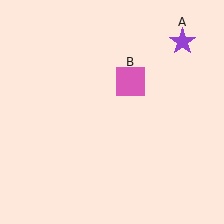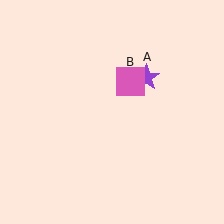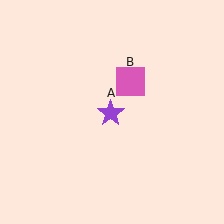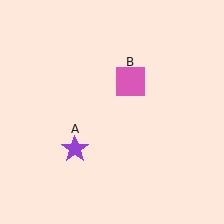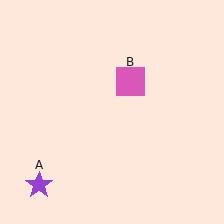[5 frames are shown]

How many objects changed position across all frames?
1 object changed position: purple star (object A).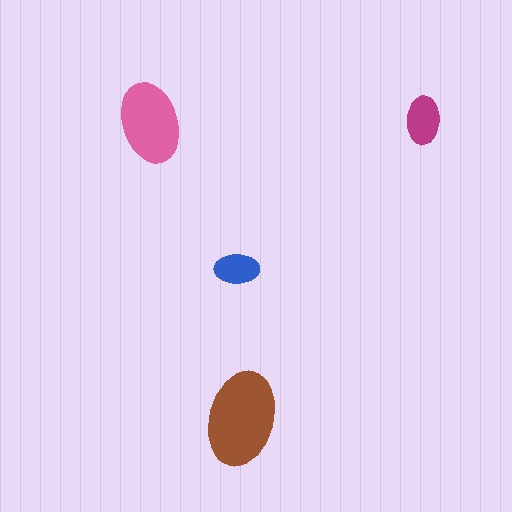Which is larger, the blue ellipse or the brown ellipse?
The brown one.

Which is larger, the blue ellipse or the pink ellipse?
The pink one.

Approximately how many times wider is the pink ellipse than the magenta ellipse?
About 1.5 times wider.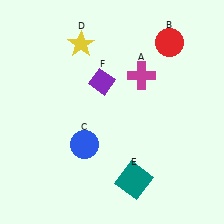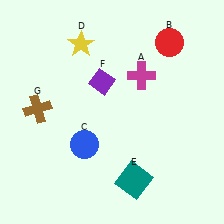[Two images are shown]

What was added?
A brown cross (G) was added in Image 2.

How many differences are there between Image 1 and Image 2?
There is 1 difference between the two images.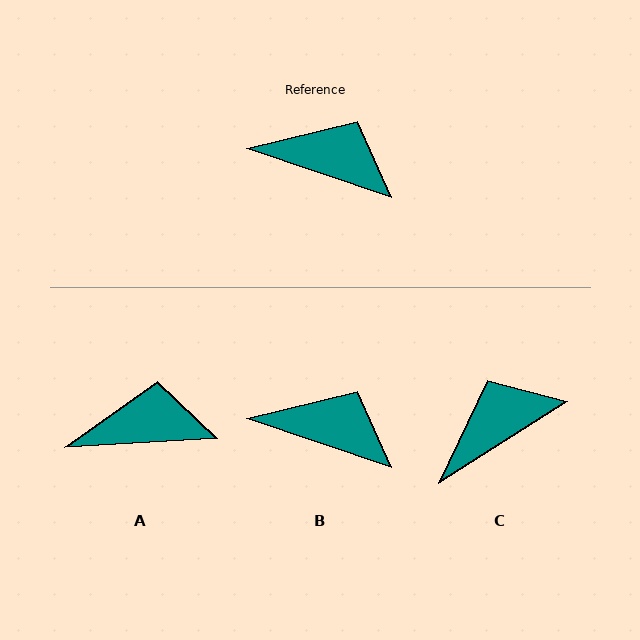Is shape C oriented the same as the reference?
No, it is off by about 51 degrees.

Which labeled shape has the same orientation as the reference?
B.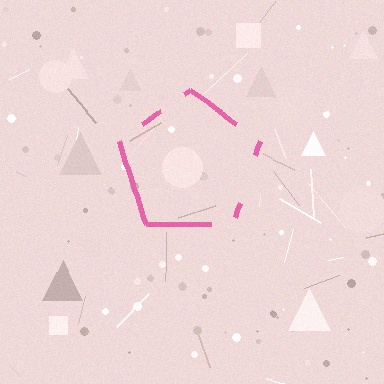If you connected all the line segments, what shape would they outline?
They would outline a pentagon.